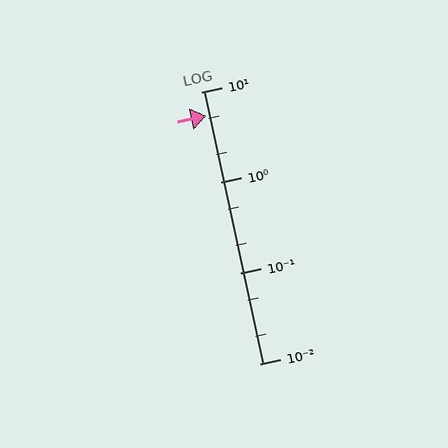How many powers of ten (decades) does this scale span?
The scale spans 3 decades, from 0.01 to 10.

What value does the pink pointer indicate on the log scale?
The pointer indicates approximately 5.4.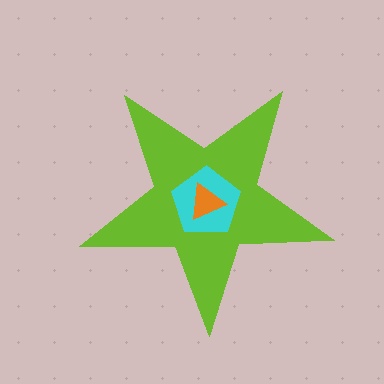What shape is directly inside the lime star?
The cyan pentagon.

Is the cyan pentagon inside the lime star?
Yes.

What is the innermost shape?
The orange triangle.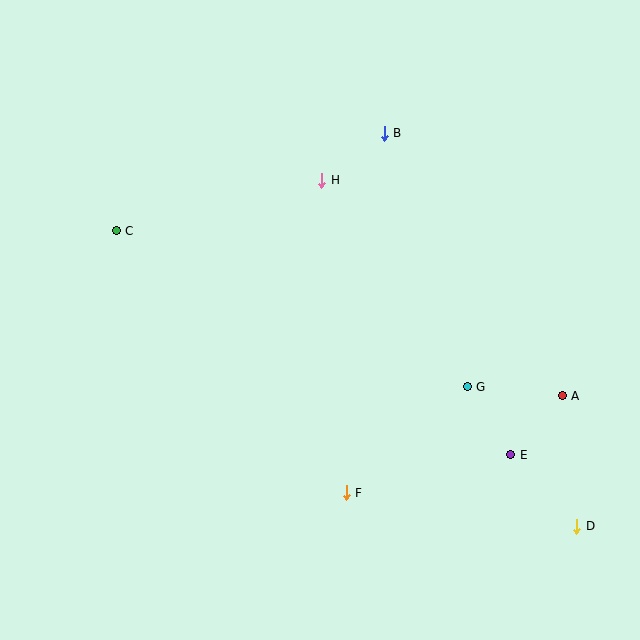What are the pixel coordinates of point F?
Point F is at (346, 493).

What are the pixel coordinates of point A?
Point A is at (562, 396).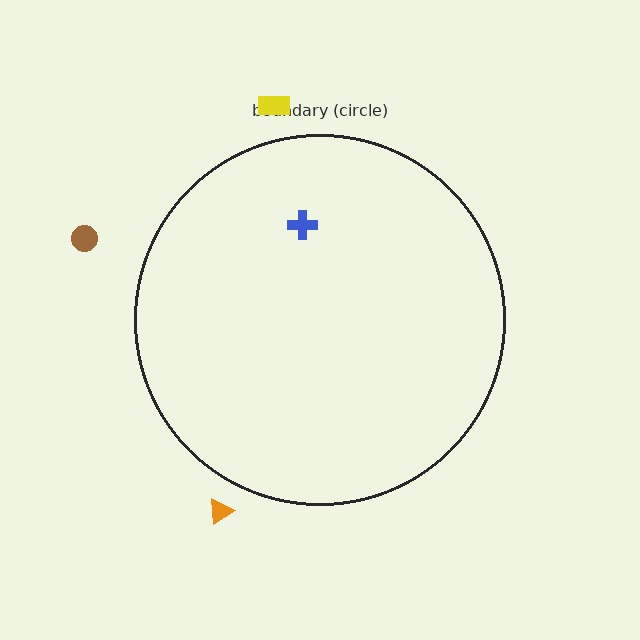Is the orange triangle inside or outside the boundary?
Outside.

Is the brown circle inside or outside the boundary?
Outside.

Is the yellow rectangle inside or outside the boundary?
Outside.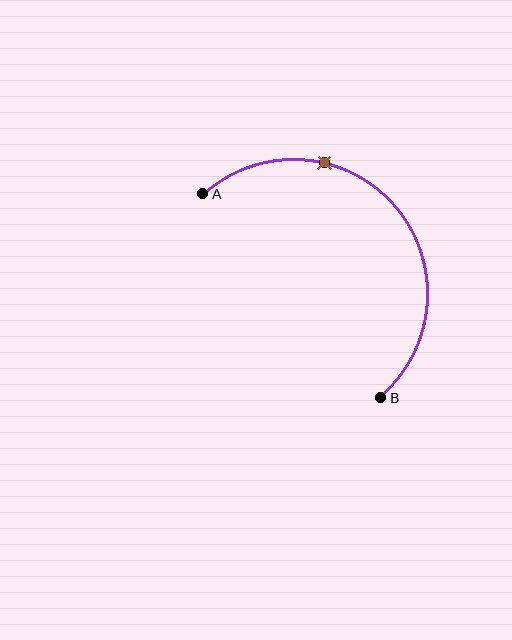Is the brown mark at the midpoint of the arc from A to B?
No. The brown mark lies on the arc but is closer to endpoint A. The arc midpoint would be at the point on the curve equidistant along the arc from both A and B.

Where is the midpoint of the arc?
The arc midpoint is the point on the curve farthest from the straight line joining A and B. It sits above and to the right of that line.